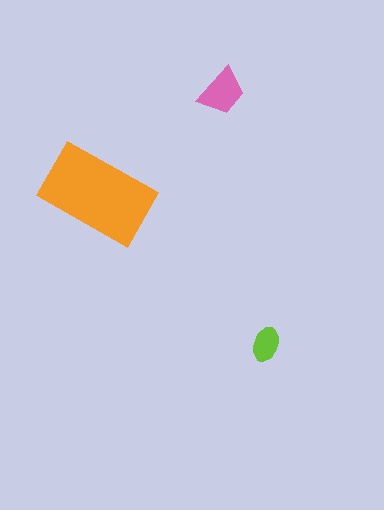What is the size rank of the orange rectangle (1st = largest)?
1st.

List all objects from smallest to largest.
The lime ellipse, the pink trapezoid, the orange rectangle.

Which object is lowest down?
The lime ellipse is bottommost.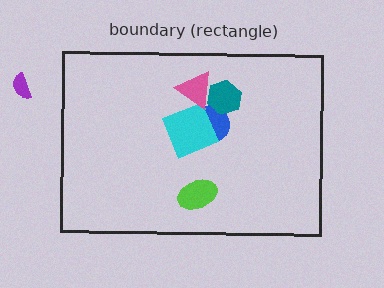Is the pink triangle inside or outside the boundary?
Inside.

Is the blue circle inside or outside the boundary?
Inside.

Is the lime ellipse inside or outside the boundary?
Inside.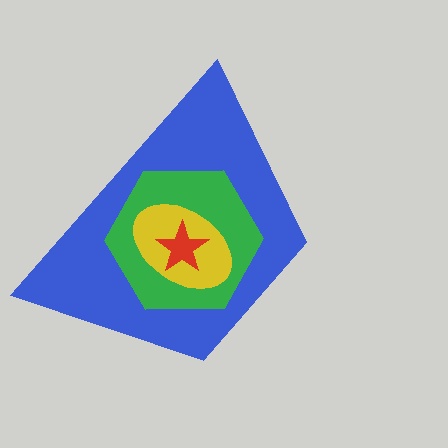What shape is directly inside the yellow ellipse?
The red star.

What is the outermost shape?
The blue trapezoid.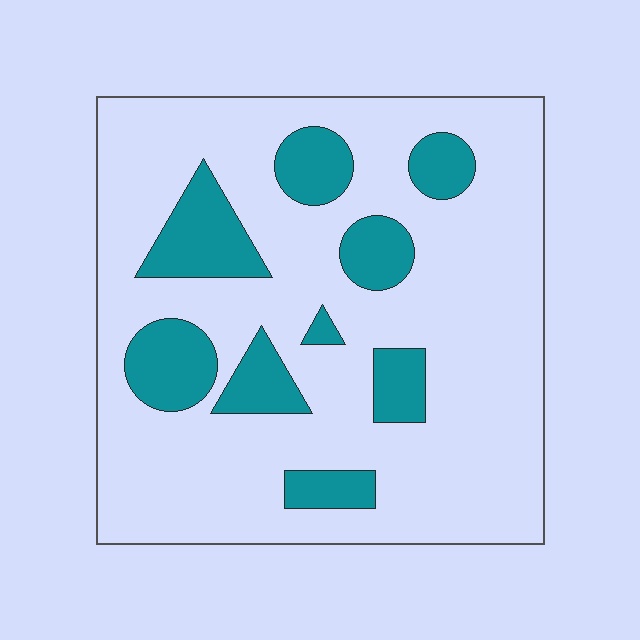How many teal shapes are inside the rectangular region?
9.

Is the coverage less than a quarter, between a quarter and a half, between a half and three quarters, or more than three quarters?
Less than a quarter.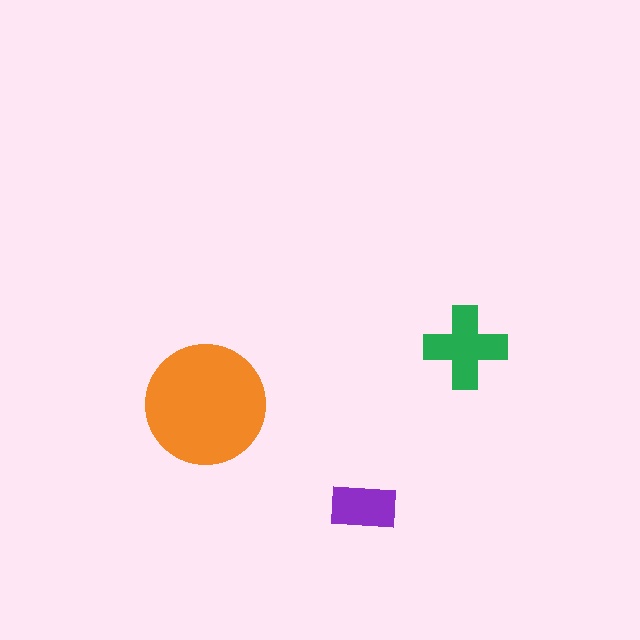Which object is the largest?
The orange circle.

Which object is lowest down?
The purple rectangle is bottommost.